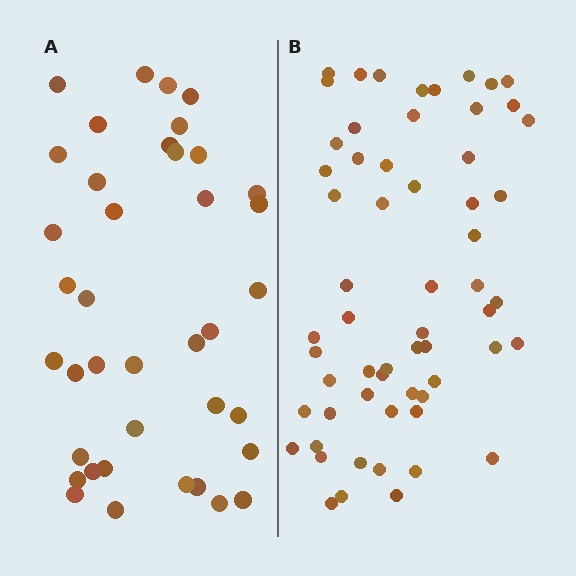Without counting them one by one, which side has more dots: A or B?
Region B (the right region) has more dots.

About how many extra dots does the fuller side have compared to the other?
Region B has approximately 20 more dots than region A.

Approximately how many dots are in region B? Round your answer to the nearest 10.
About 60 dots.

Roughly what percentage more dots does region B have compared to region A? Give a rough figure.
About 55% more.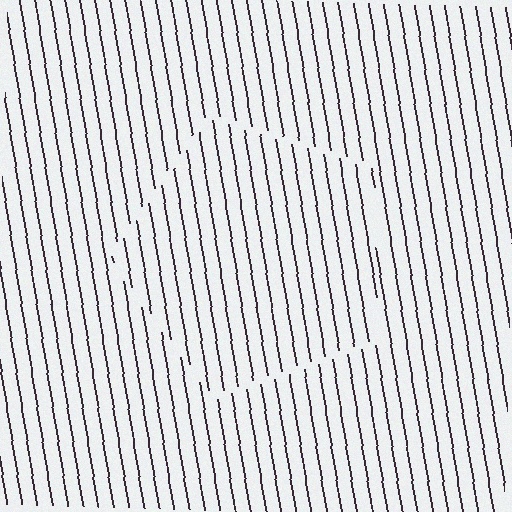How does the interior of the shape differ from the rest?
The interior of the shape contains the same grating, shifted by half a period — the contour is defined by the phase discontinuity where line-ends from the inner and outer gratings abut.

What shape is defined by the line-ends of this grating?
An illusory pentagon. The interior of the shape contains the same grating, shifted by half a period — the contour is defined by the phase discontinuity where line-ends from the inner and outer gratings abut.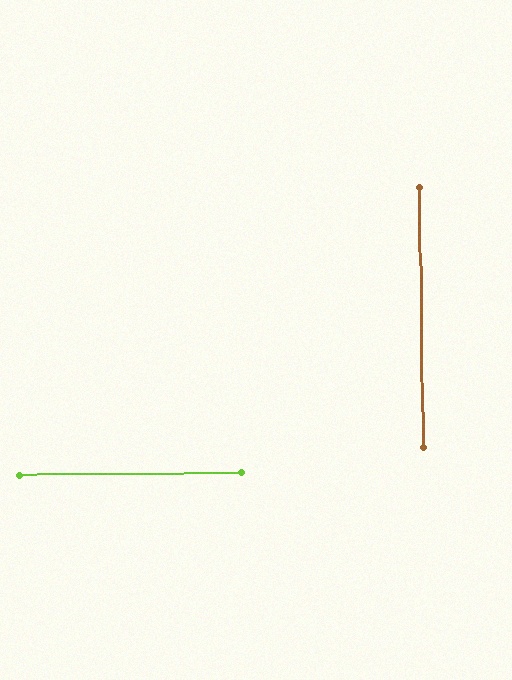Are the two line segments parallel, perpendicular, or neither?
Perpendicular — they meet at approximately 90°.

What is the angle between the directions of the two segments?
Approximately 90 degrees.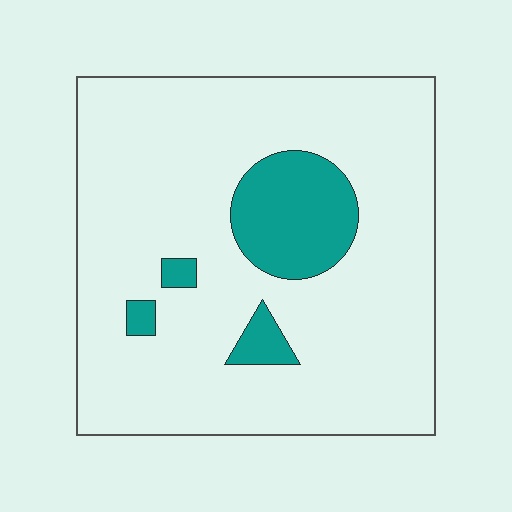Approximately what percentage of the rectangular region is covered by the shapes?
Approximately 15%.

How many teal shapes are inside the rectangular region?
4.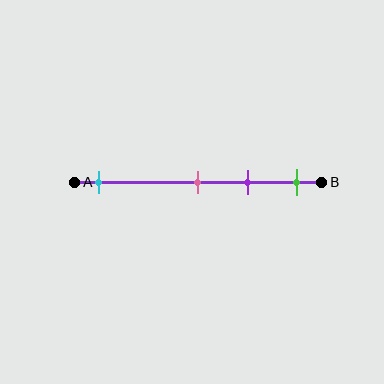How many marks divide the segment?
There are 4 marks dividing the segment.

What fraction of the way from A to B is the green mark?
The green mark is approximately 90% (0.9) of the way from A to B.